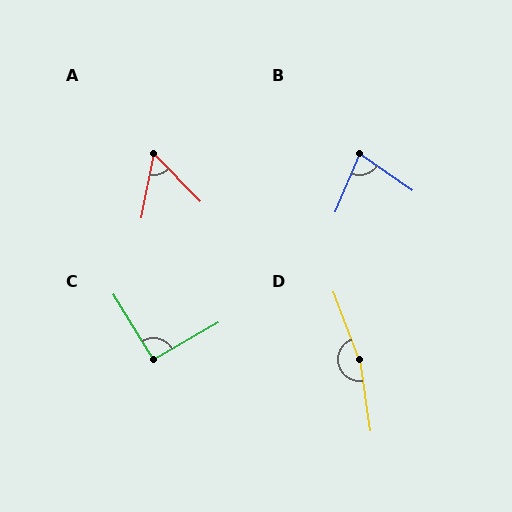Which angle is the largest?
D, at approximately 168 degrees.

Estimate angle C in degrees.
Approximately 92 degrees.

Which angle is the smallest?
A, at approximately 56 degrees.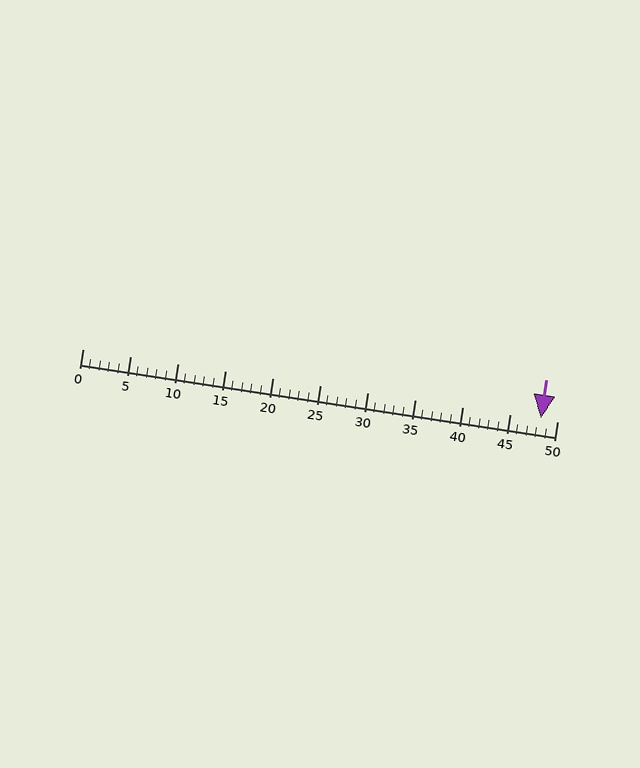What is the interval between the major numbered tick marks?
The major tick marks are spaced 5 units apart.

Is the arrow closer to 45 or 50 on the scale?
The arrow is closer to 50.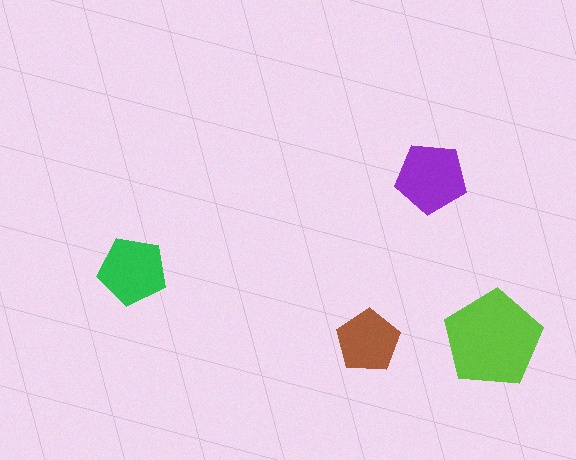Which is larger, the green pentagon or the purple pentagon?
The purple one.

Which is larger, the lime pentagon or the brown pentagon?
The lime one.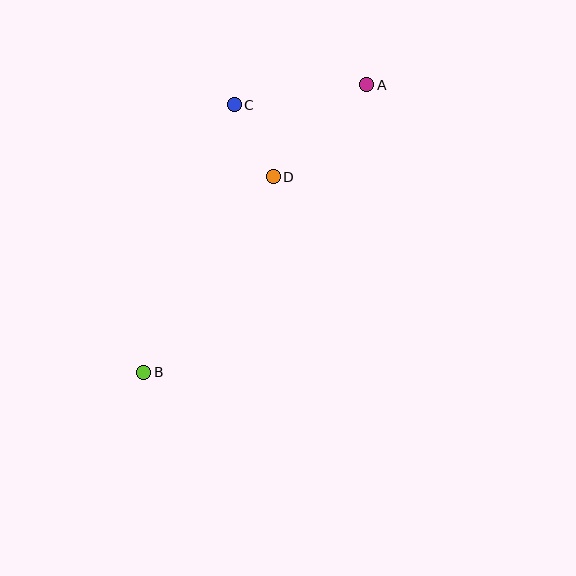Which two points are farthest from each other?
Points A and B are farthest from each other.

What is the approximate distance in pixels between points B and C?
The distance between B and C is approximately 282 pixels.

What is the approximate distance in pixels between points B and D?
The distance between B and D is approximately 234 pixels.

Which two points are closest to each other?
Points C and D are closest to each other.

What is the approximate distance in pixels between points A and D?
The distance between A and D is approximately 131 pixels.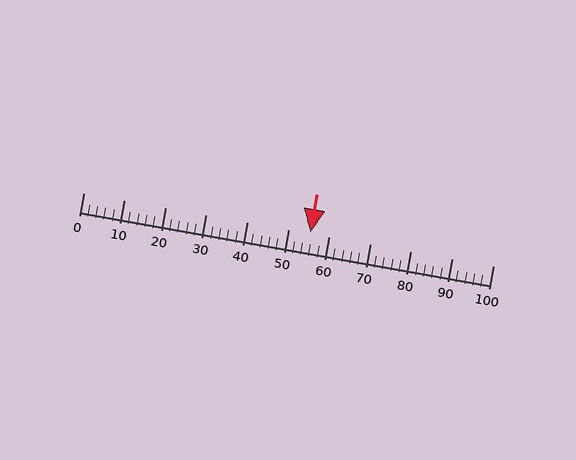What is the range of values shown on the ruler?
The ruler shows values from 0 to 100.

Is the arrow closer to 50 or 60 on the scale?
The arrow is closer to 60.